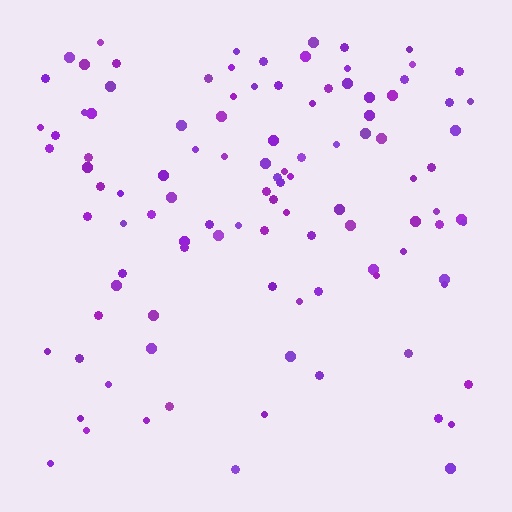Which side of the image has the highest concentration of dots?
The top.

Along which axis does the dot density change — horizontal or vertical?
Vertical.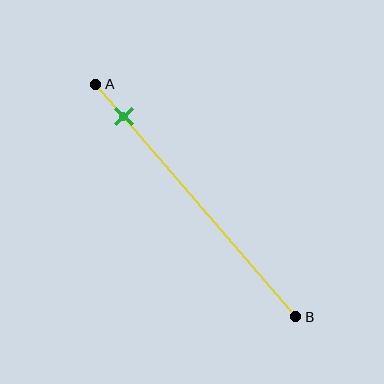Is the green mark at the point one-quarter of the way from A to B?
No, the mark is at about 15% from A, not at the 25% one-quarter point.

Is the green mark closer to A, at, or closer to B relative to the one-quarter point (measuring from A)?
The green mark is closer to point A than the one-quarter point of segment AB.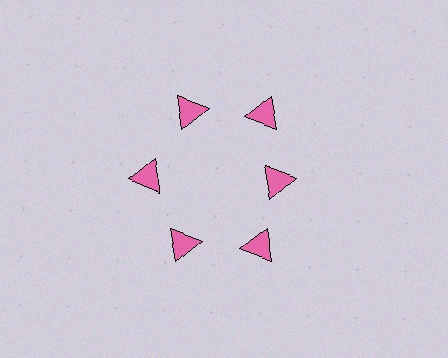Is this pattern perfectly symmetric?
No. The 6 pink triangles are arranged in a ring, but one element near the 3 o'clock position is pulled inward toward the center, breaking the 6-fold rotational symmetry.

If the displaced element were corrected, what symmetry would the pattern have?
It would have 6-fold rotational symmetry — the pattern would map onto itself every 60 degrees.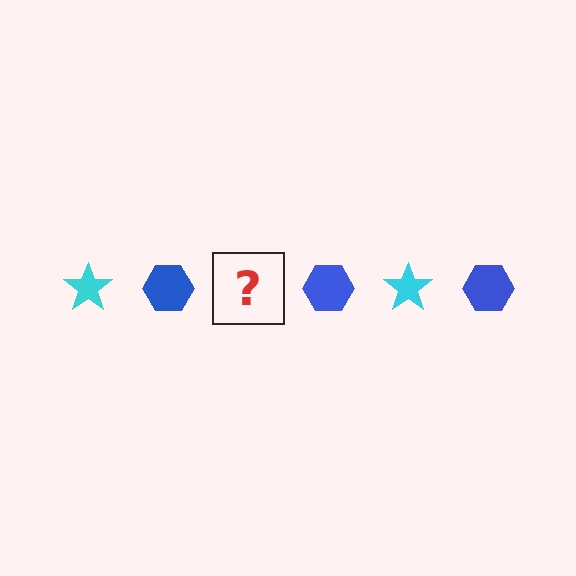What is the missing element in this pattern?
The missing element is a cyan star.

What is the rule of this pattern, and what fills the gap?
The rule is that the pattern alternates between cyan star and blue hexagon. The gap should be filled with a cyan star.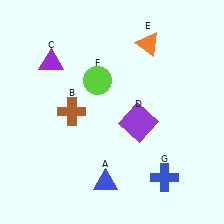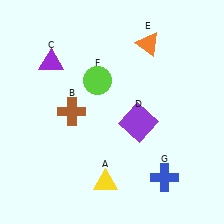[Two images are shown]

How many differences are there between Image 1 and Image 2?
There is 1 difference between the two images.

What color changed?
The triangle (A) changed from blue in Image 1 to yellow in Image 2.